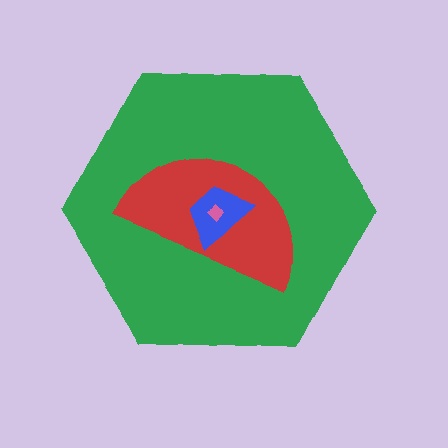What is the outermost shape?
The green hexagon.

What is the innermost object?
The pink diamond.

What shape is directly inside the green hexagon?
The red semicircle.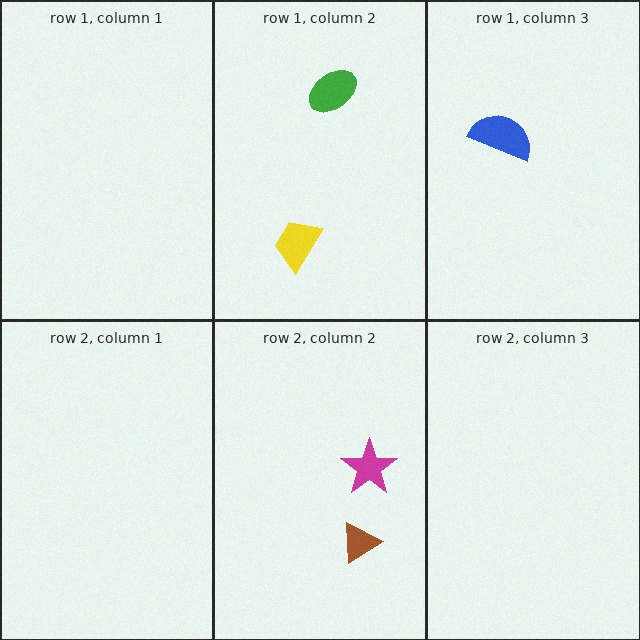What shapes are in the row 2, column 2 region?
The magenta star, the brown triangle.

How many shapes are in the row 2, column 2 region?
2.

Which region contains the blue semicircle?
The row 1, column 3 region.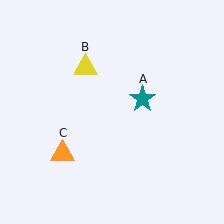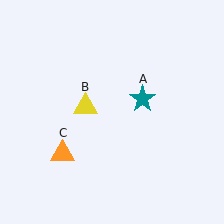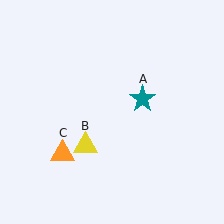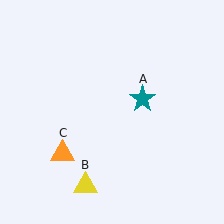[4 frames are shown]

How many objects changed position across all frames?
1 object changed position: yellow triangle (object B).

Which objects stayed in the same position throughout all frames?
Teal star (object A) and orange triangle (object C) remained stationary.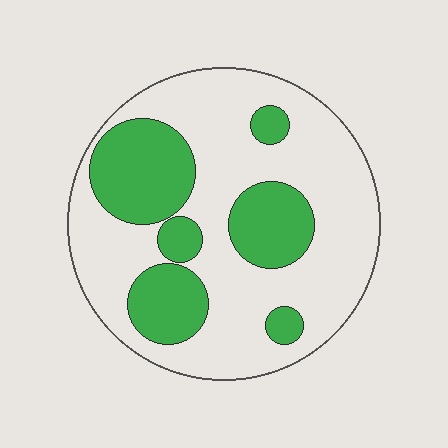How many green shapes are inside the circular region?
6.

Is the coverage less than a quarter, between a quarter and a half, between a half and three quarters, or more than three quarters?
Between a quarter and a half.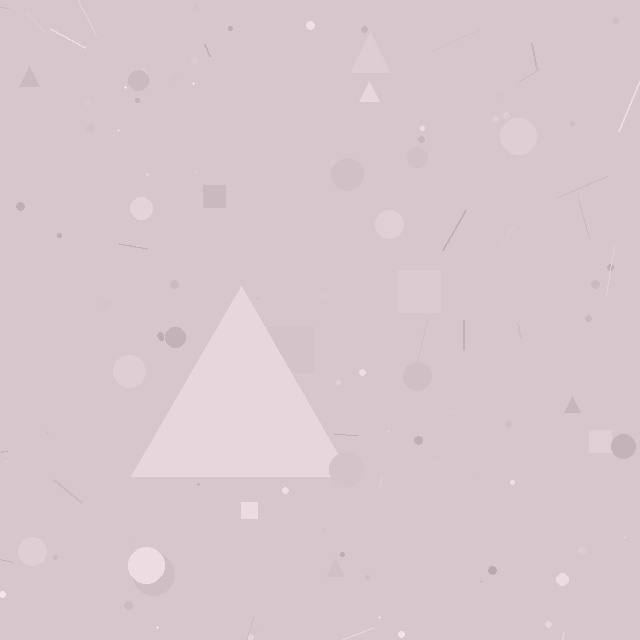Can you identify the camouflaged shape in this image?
The camouflaged shape is a triangle.